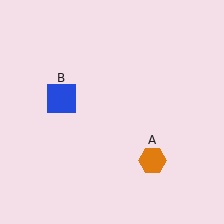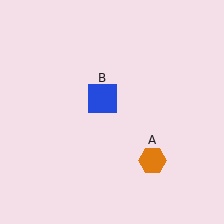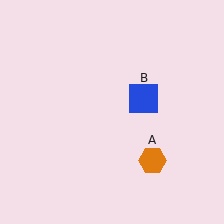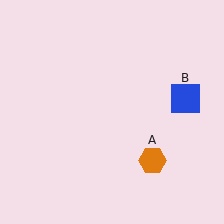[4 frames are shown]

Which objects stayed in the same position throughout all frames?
Orange hexagon (object A) remained stationary.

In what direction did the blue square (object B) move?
The blue square (object B) moved right.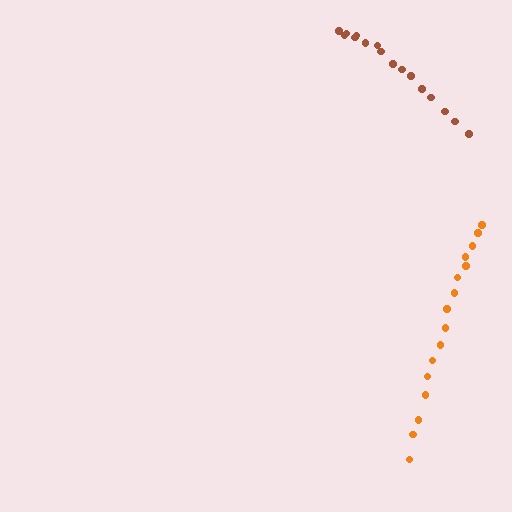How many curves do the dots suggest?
There are 2 distinct paths.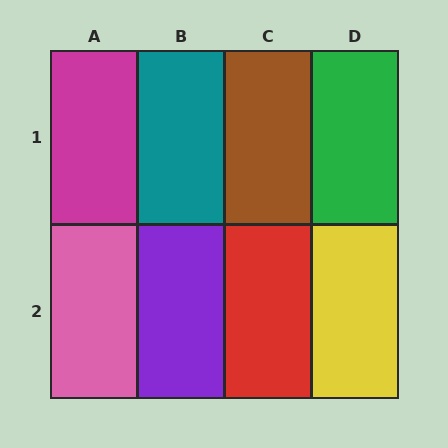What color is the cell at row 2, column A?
Pink.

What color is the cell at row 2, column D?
Yellow.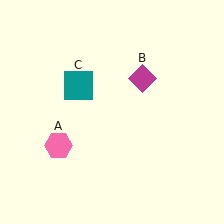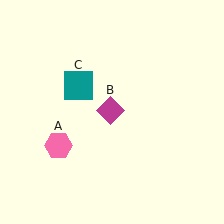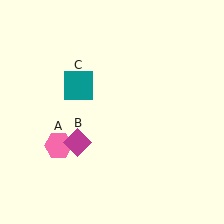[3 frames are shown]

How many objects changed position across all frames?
1 object changed position: magenta diamond (object B).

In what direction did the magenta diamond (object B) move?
The magenta diamond (object B) moved down and to the left.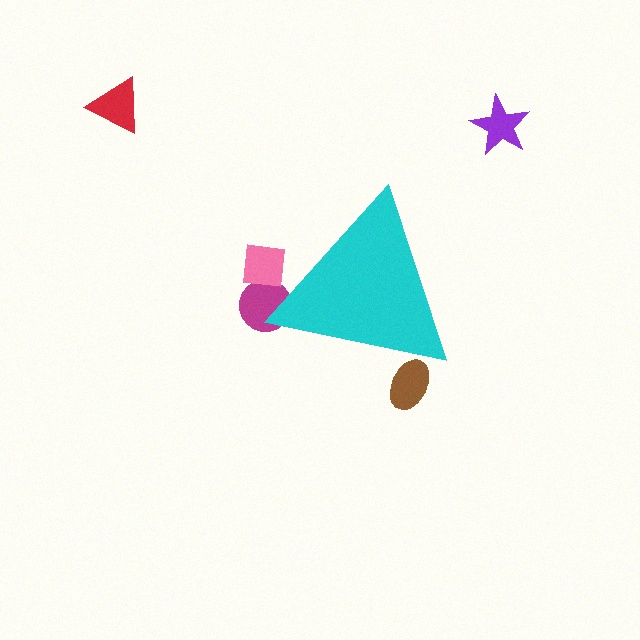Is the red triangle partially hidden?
No, the red triangle is fully visible.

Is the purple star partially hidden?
No, the purple star is fully visible.